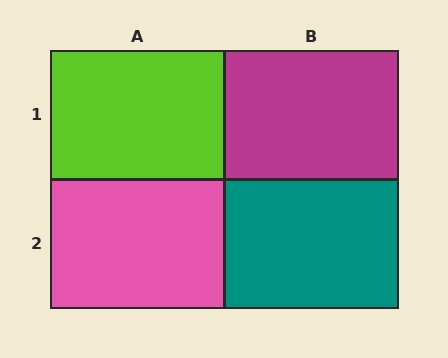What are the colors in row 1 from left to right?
Lime, magenta.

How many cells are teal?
1 cell is teal.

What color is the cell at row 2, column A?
Pink.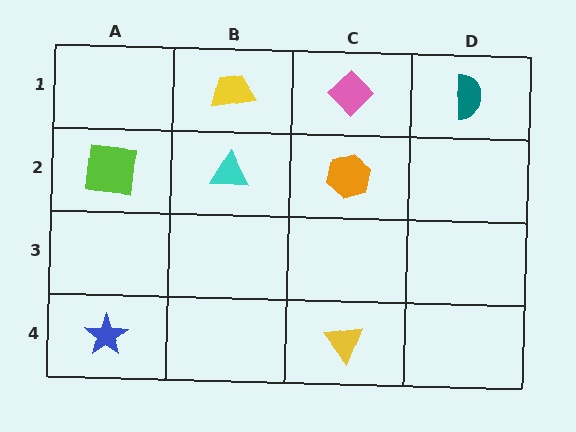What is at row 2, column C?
An orange hexagon.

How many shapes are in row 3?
0 shapes.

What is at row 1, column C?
A pink diamond.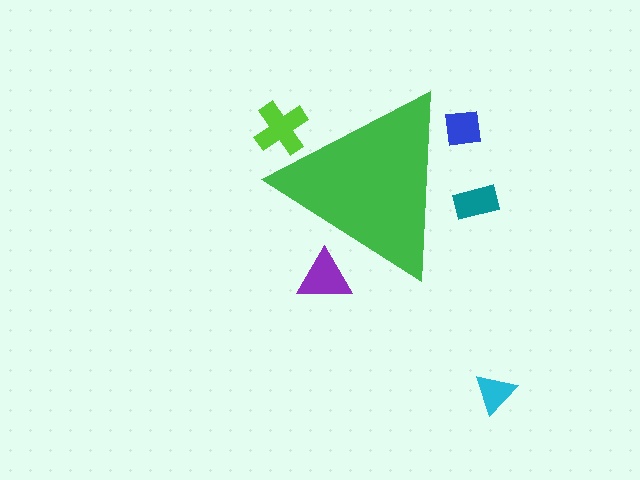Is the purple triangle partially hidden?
Yes, the purple triangle is partially hidden behind the green triangle.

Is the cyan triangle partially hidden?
No, the cyan triangle is fully visible.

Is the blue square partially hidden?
Yes, the blue square is partially hidden behind the green triangle.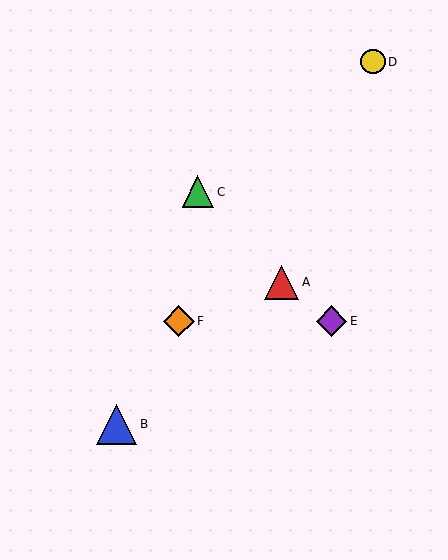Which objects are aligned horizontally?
Objects E, F are aligned horizontally.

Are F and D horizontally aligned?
No, F is at y≈321 and D is at y≈62.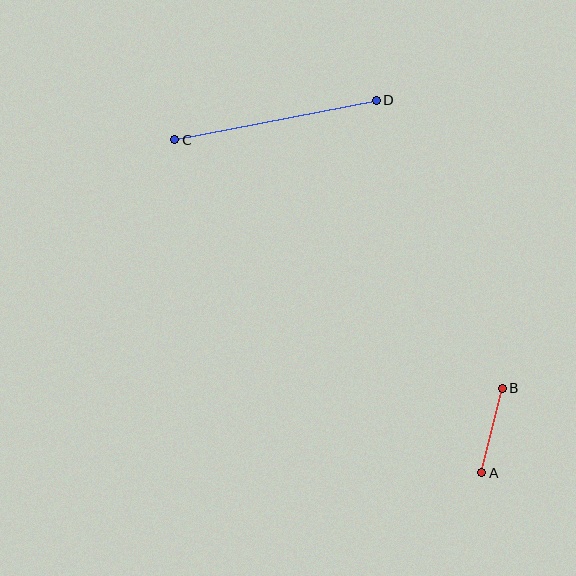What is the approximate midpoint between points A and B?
The midpoint is at approximately (492, 431) pixels.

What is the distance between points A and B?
The distance is approximately 87 pixels.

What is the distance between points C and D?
The distance is approximately 206 pixels.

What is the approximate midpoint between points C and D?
The midpoint is at approximately (276, 120) pixels.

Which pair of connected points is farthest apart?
Points C and D are farthest apart.